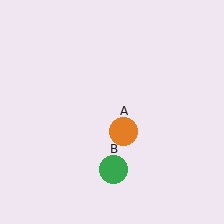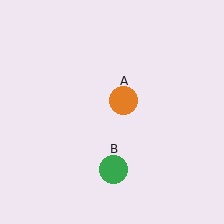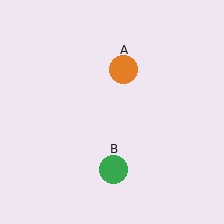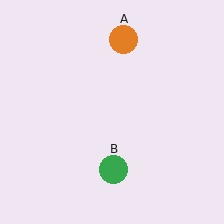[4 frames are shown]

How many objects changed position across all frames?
1 object changed position: orange circle (object A).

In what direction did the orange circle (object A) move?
The orange circle (object A) moved up.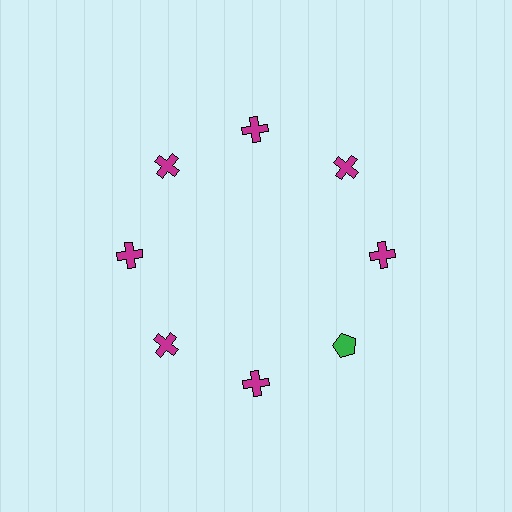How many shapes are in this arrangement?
There are 8 shapes arranged in a ring pattern.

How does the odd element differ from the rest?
It differs in both color (green instead of magenta) and shape (pentagon instead of cross).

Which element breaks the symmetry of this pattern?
The green pentagon at roughly the 4 o'clock position breaks the symmetry. All other shapes are magenta crosses.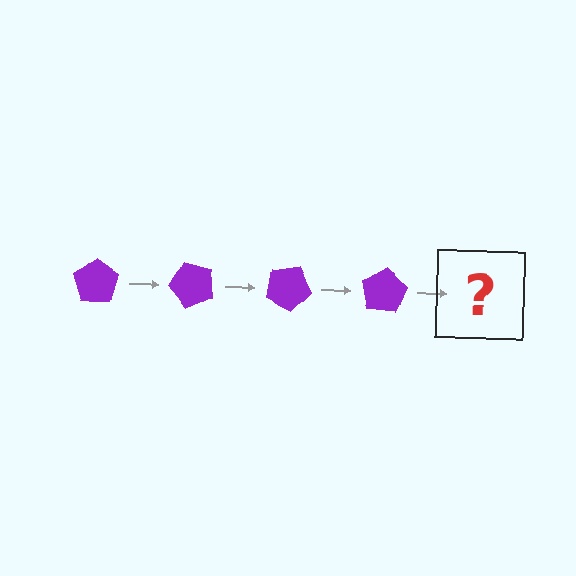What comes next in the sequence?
The next element should be a purple pentagon rotated 200 degrees.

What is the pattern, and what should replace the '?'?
The pattern is that the pentagon rotates 50 degrees each step. The '?' should be a purple pentagon rotated 200 degrees.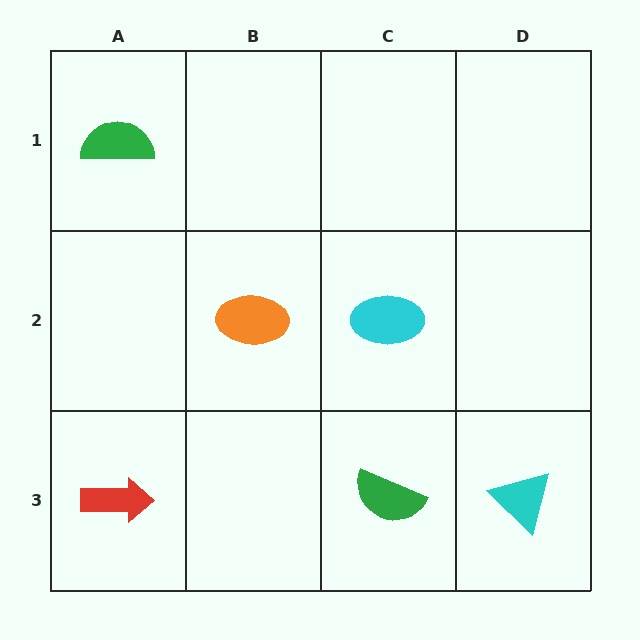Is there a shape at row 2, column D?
No, that cell is empty.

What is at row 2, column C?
A cyan ellipse.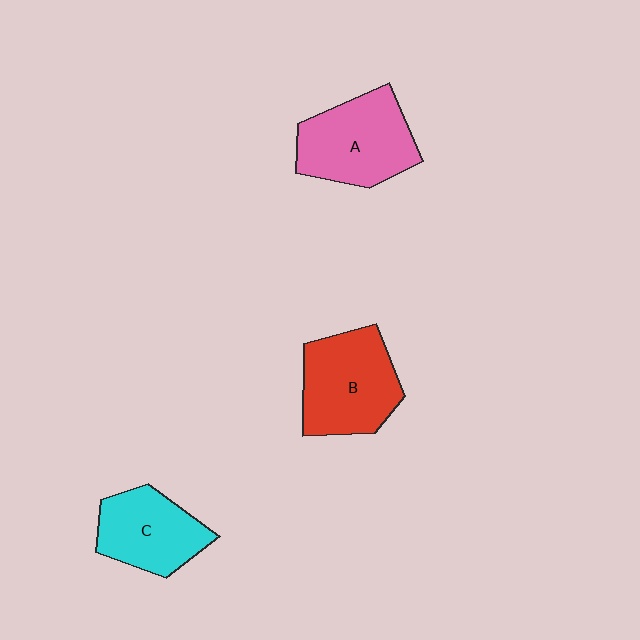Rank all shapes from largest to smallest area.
From largest to smallest: B (red), A (pink), C (cyan).